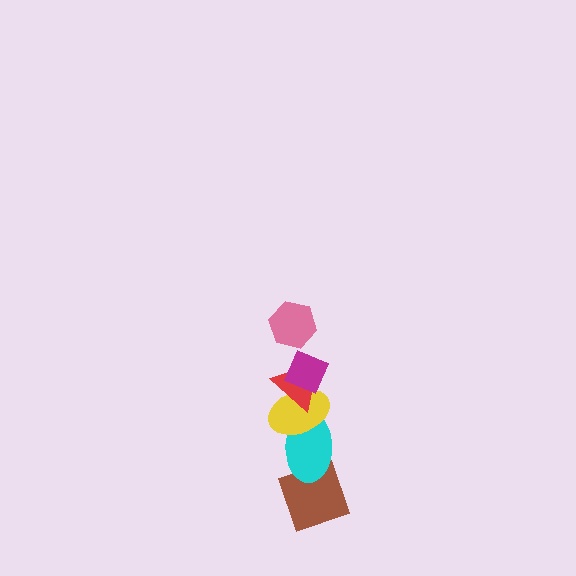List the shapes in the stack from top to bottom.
From top to bottom: the pink hexagon, the magenta diamond, the red triangle, the yellow ellipse, the cyan ellipse, the brown diamond.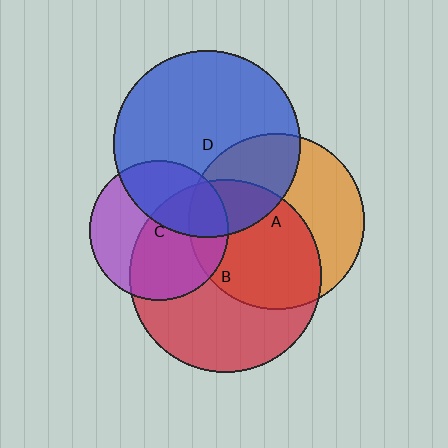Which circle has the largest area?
Circle B (red).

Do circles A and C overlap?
Yes.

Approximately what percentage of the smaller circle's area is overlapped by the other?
Approximately 20%.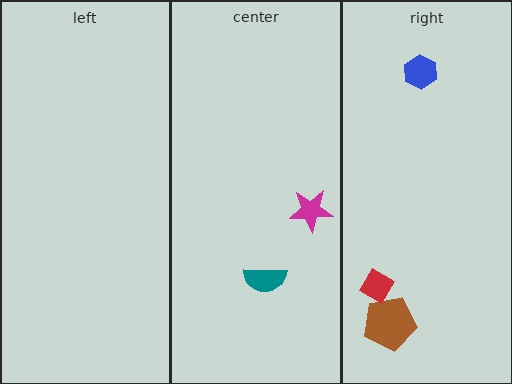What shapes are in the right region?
The brown pentagon, the red diamond, the blue hexagon.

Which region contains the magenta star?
The center region.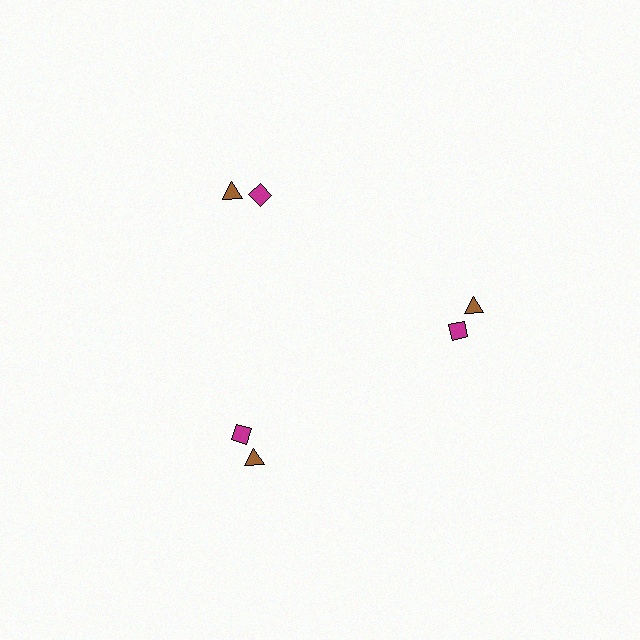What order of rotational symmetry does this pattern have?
This pattern has 3-fold rotational symmetry.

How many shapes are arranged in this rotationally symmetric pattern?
There are 6 shapes, arranged in 3 groups of 2.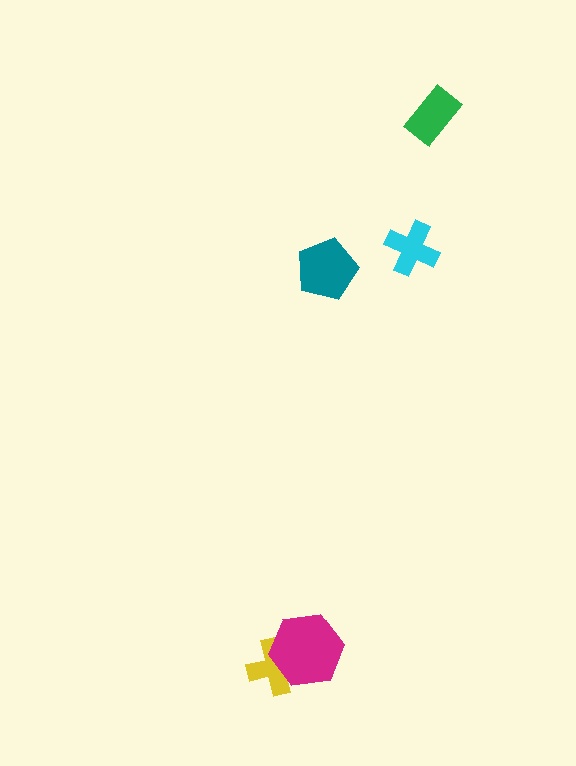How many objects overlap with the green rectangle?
0 objects overlap with the green rectangle.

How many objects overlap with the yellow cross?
1 object overlaps with the yellow cross.